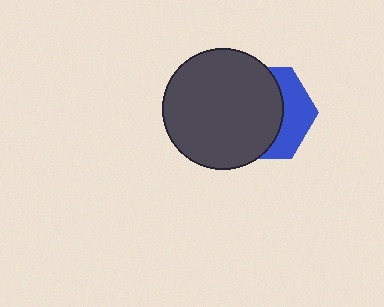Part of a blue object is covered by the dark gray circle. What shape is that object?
It is a hexagon.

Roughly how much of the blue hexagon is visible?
A small part of it is visible (roughly 35%).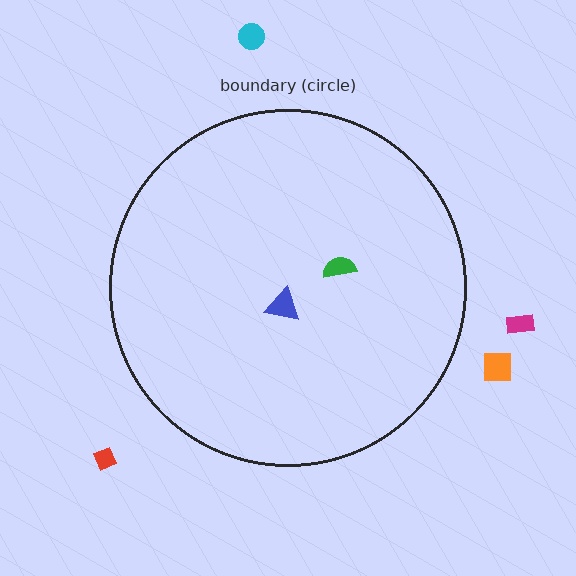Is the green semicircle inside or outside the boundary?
Inside.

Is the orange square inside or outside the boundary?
Outside.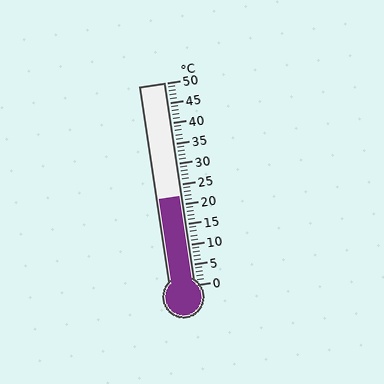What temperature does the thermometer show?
The thermometer shows approximately 22°C.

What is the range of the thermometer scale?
The thermometer scale ranges from 0°C to 50°C.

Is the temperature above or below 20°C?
The temperature is above 20°C.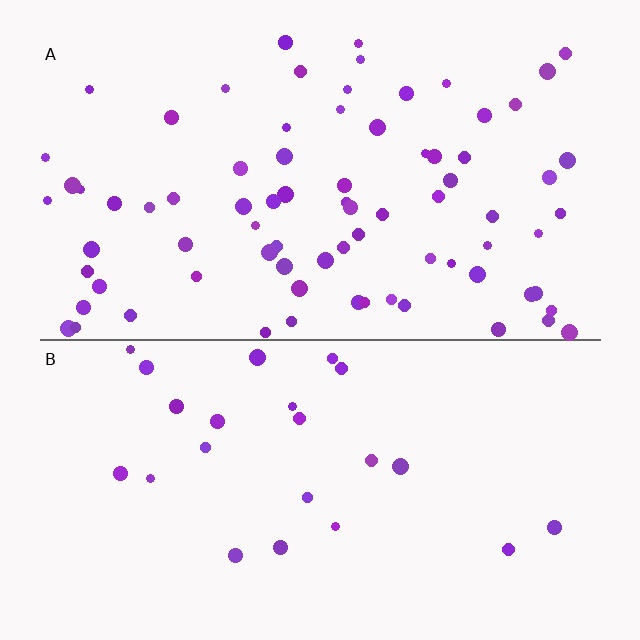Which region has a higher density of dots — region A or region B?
A (the top).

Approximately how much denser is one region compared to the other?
Approximately 3.3× — region A over region B.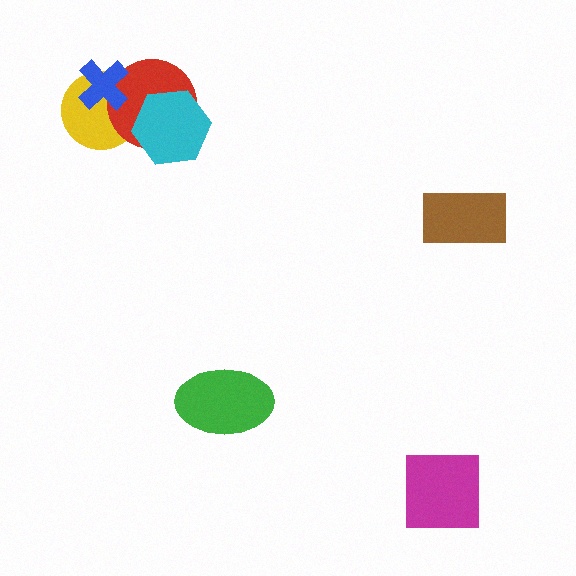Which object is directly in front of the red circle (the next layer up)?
The blue cross is directly in front of the red circle.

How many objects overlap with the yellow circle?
2 objects overlap with the yellow circle.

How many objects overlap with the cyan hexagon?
1 object overlaps with the cyan hexagon.